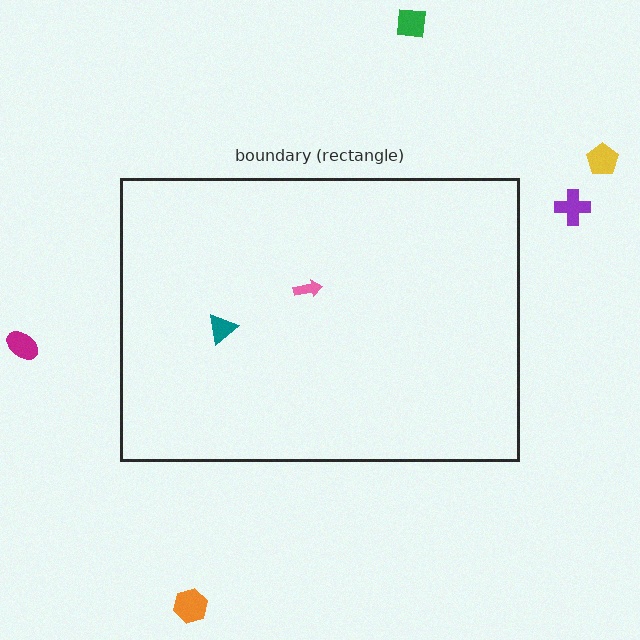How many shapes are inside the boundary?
2 inside, 5 outside.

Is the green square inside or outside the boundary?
Outside.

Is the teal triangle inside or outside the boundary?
Inside.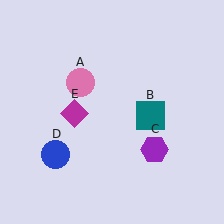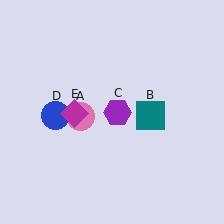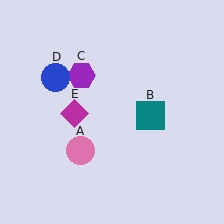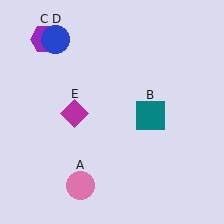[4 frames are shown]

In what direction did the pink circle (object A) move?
The pink circle (object A) moved down.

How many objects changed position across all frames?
3 objects changed position: pink circle (object A), purple hexagon (object C), blue circle (object D).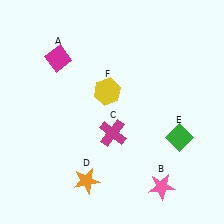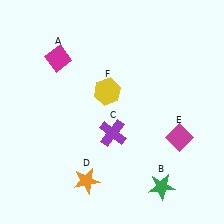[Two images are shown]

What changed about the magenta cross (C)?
In Image 1, C is magenta. In Image 2, it changed to purple.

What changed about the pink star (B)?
In Image 1, B is pink. In Image 2, it changed to green.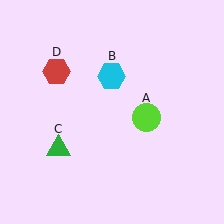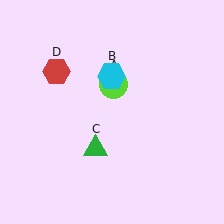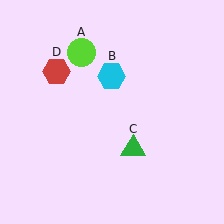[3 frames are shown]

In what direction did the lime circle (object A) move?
The lime circle (object A) moved up and to the left.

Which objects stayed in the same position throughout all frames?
Cyan hexagon (object B) and red hexagon (object D) remained stationary.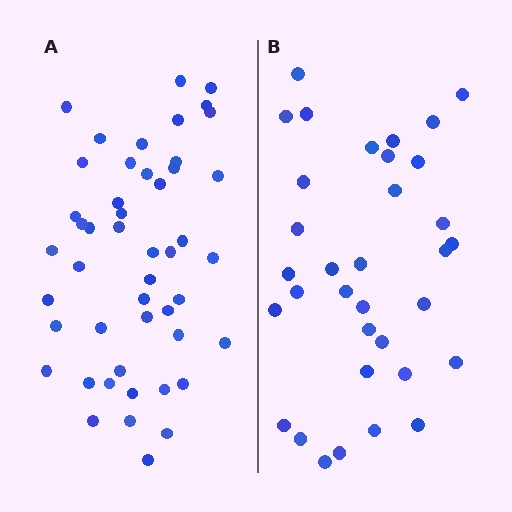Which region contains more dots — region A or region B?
Region A (the left region) has more dots.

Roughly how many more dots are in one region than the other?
Region A has approximately 15 more dots than region B.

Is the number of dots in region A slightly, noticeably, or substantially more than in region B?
Region A has noticeably more, but not dramatically so. The ratio is roughly 1.4 to 1.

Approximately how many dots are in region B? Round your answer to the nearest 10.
About 30 dots. (The exact count is 34, which rounds to 30.)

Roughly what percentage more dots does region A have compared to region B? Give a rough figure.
About 40% more.